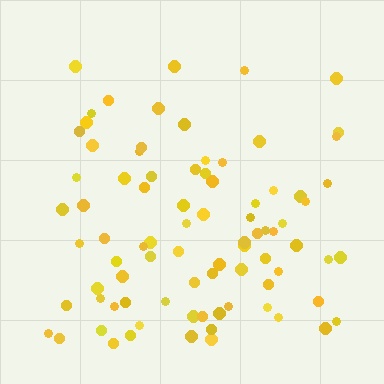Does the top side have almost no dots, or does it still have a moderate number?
Still a moderate number, just noticeably fewer than the bottom.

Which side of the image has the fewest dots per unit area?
The top.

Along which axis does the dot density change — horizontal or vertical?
Vertical.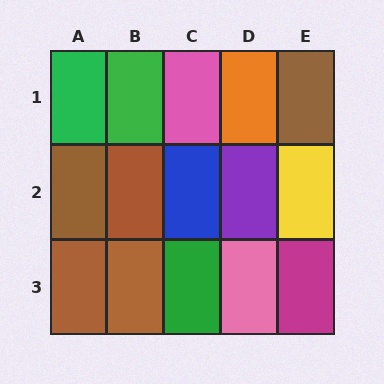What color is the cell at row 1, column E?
Brown.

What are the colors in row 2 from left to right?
Brown, brown, blue, purple, yellow.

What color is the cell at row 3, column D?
Pink.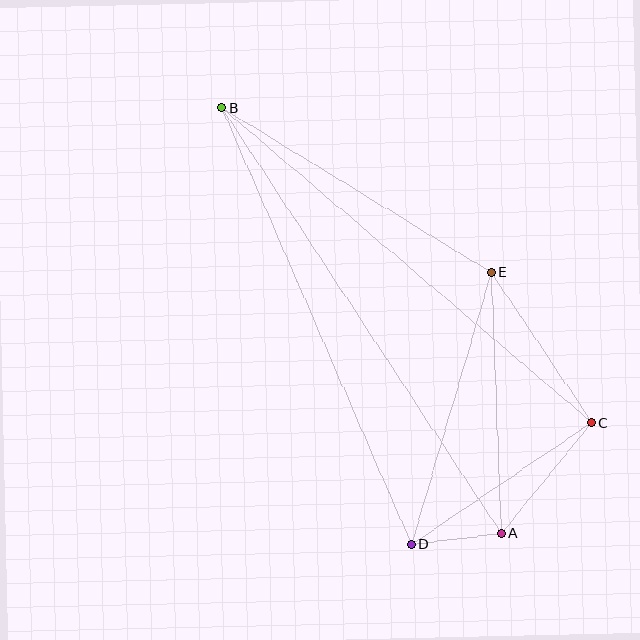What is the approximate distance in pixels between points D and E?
The distance between D and E is approximately 284 pixels.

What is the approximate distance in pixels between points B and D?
The distance between B and D is approximately 476 pixels.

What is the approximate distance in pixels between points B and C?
The distance between B and C is approximately 486 pixels.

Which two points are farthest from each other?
Points A and B are farthest from each other.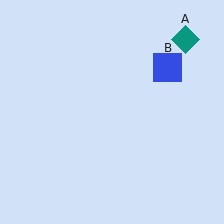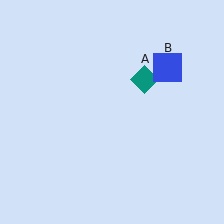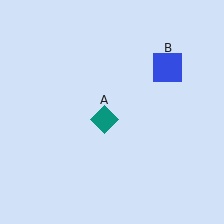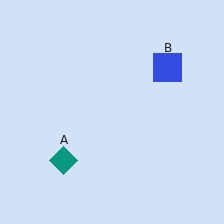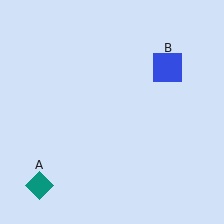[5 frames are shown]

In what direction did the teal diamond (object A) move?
The teal diamond (object A) moved down and to the left.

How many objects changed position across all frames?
1 object changed position: teal diamond (object A).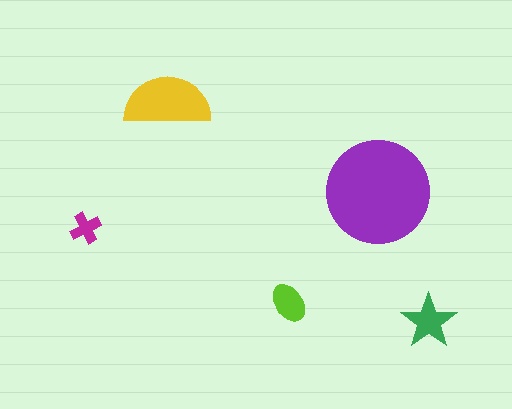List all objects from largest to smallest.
The purple circle, the yellow semicircle, the green star, the lime ellipse, the magenta cross.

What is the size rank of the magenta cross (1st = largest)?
5th.